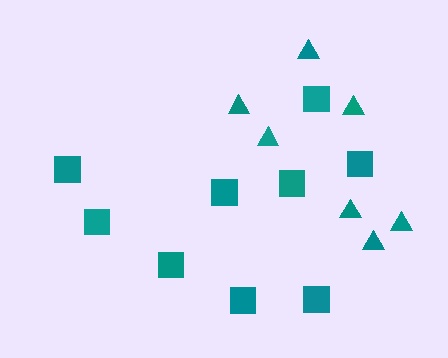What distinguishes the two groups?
There are 2 groups: one group of triangles (7) and one group of squares (9).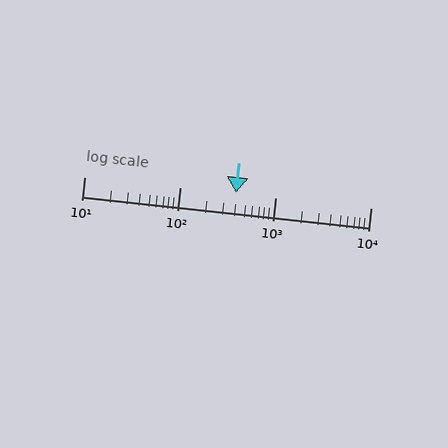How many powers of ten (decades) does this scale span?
The scale spans 3 decades, from 10 to 10000.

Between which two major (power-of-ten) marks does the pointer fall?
The pointer is between 100 and 1000.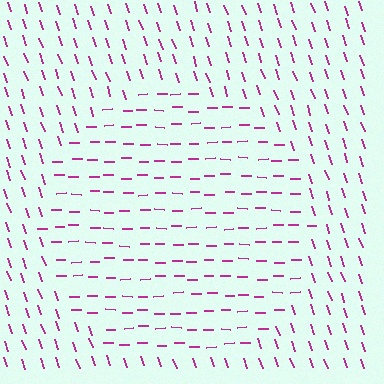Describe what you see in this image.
The image is filled with small magenta line segments. A circle region in the image has lines oriented differently from the surrounding lines, creating a visible texture boundary.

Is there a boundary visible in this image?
Yes, there is a texture boundary formed by a change in line orientation.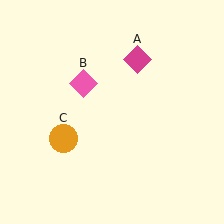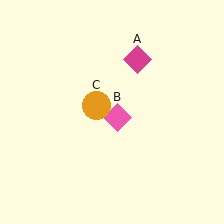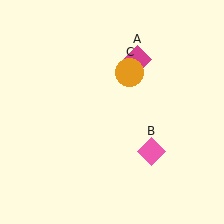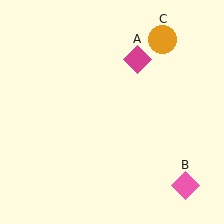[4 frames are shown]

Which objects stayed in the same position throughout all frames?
Magenta diamond (object A) remained stationary.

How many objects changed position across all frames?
2 objects changed position: pink diamond (object B), orange circle (object C).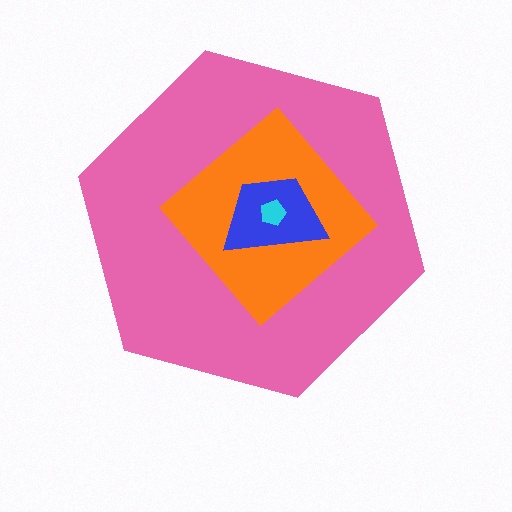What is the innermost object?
The cyan pentagon.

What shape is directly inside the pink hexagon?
The orange diamond.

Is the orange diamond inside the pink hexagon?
Yes.